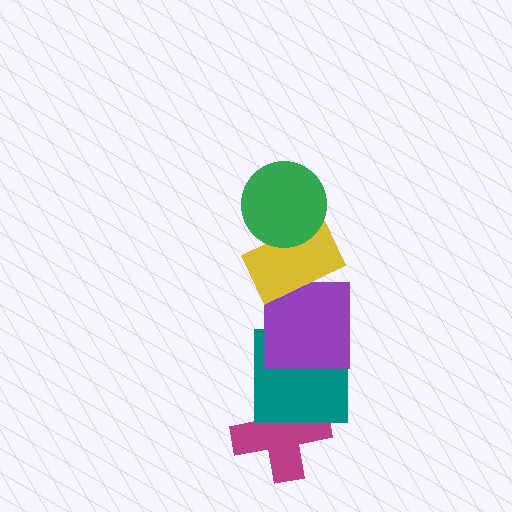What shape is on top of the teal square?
The purple square is on top of the teal square.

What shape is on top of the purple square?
The yellow rectangle is on top of the purple square.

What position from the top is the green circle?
The green circle is 1st from the top.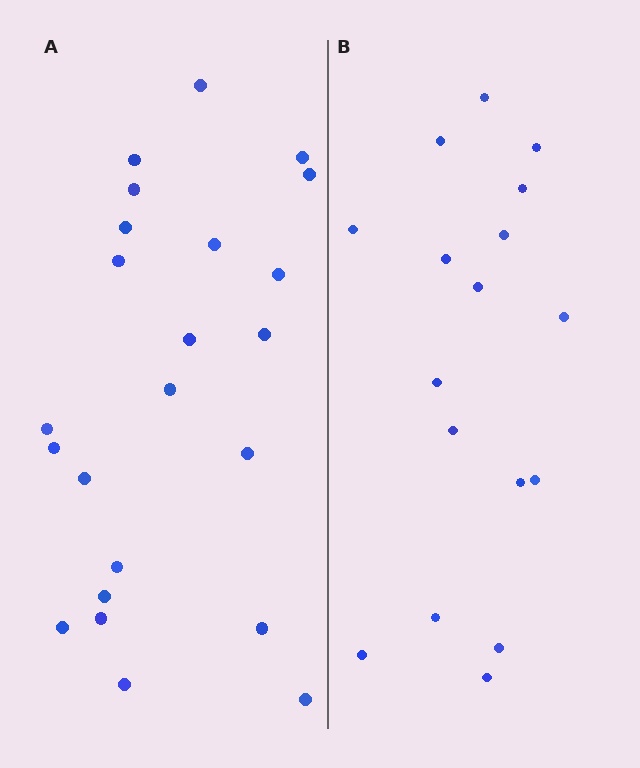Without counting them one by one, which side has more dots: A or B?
Region A (the left region) has more dots.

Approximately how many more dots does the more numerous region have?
Region A has about 6 more dots than region B.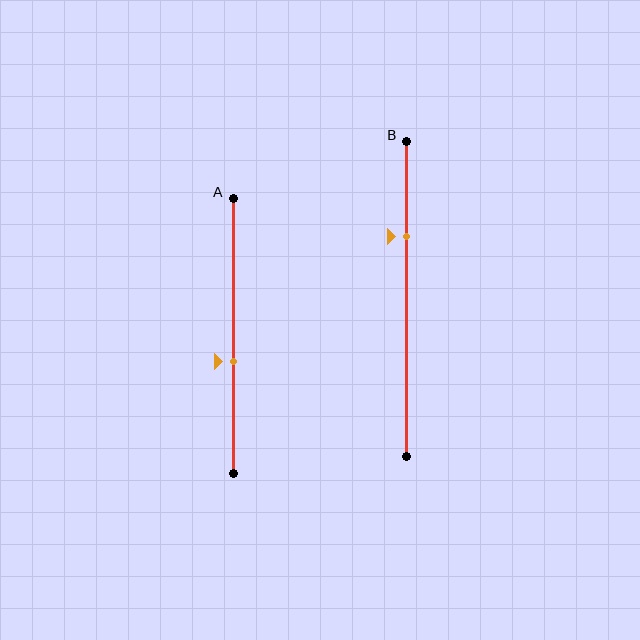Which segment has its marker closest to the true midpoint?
Segment A has its marker closest to the true midpoint.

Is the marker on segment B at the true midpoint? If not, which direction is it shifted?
No, the marker on segment B is shifted upward by about 20% of the segment length.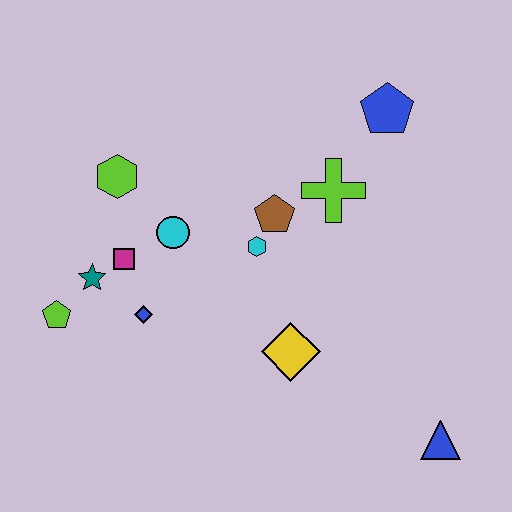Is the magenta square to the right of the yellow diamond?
No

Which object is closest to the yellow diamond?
The cyan hexagon is closest to the yellow diamond.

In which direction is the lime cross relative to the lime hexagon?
The lime cross is to the right of the lime hexagon.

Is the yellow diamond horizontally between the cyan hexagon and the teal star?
No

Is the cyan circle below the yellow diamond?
No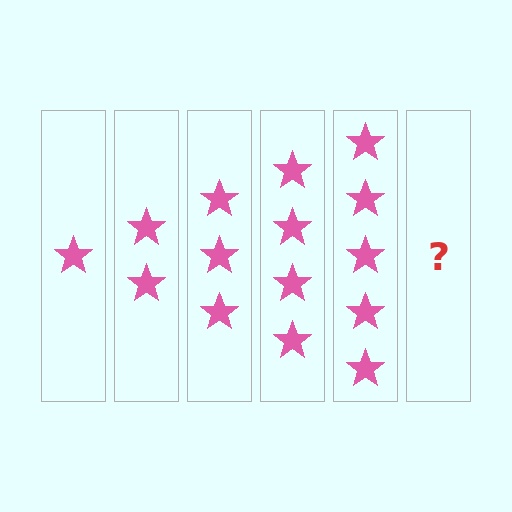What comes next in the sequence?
The next element should be 6 stars.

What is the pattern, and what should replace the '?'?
The pattern is that each step adds one more star. The '?' should be 6 stars.